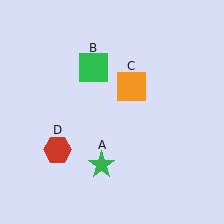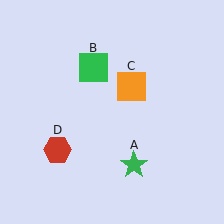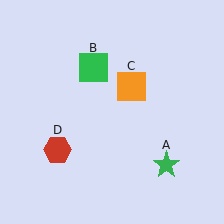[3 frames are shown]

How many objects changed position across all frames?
1 object changed position: green star (object A).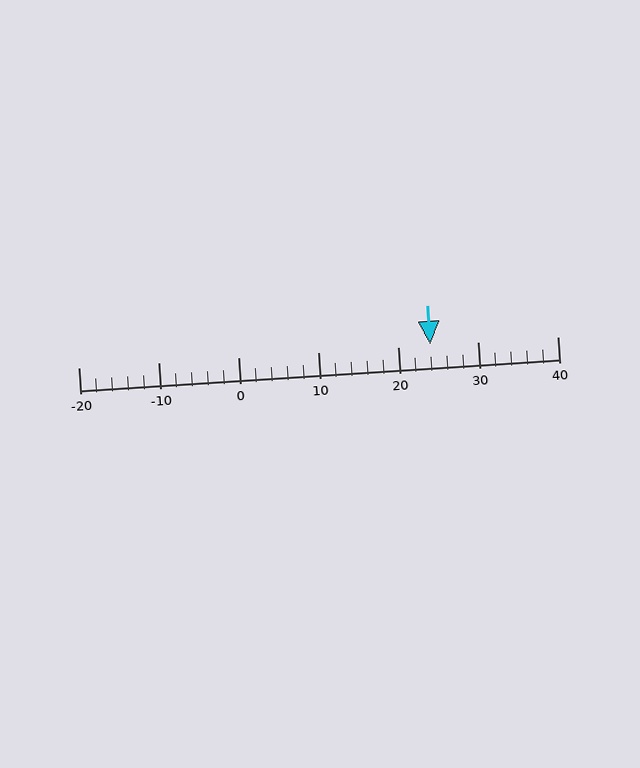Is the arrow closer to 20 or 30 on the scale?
The arrow is closer to 20.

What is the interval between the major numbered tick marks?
The major tick marks are spaced 10 units apart.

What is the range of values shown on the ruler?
The ruler shows values from -20 to 40.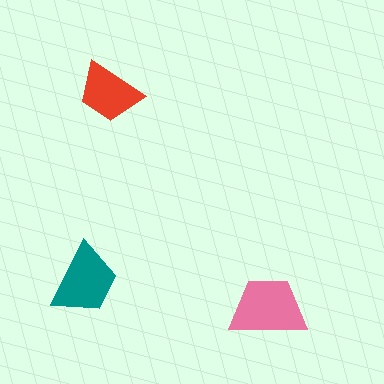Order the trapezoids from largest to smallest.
the pink one, the teal one, the red one.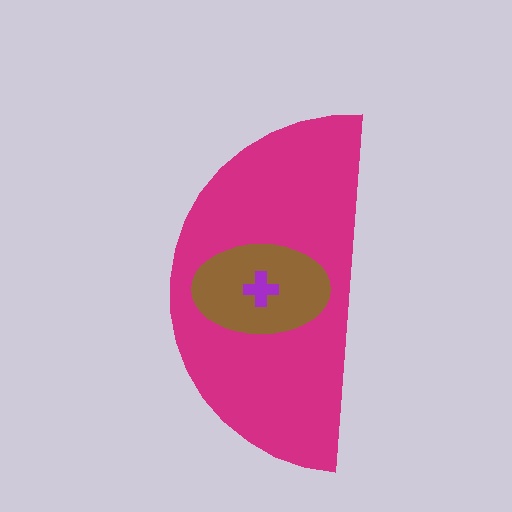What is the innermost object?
The purple cross.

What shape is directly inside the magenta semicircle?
The brown ellipse.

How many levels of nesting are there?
3.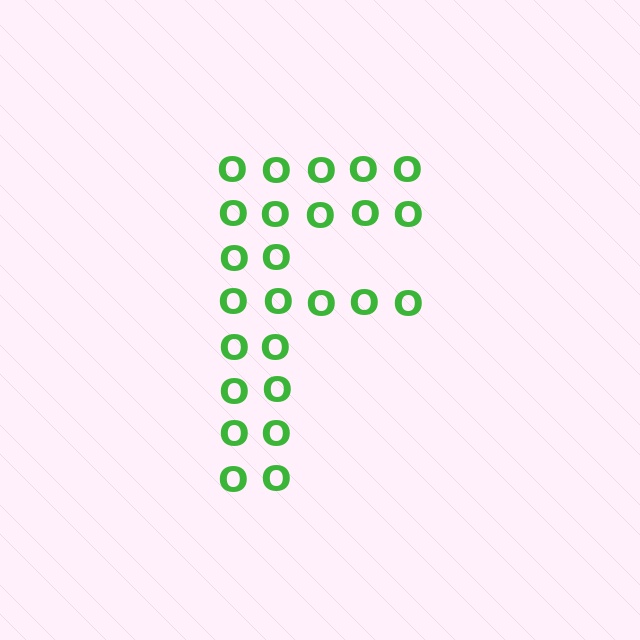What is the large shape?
The large shape is the letter F.